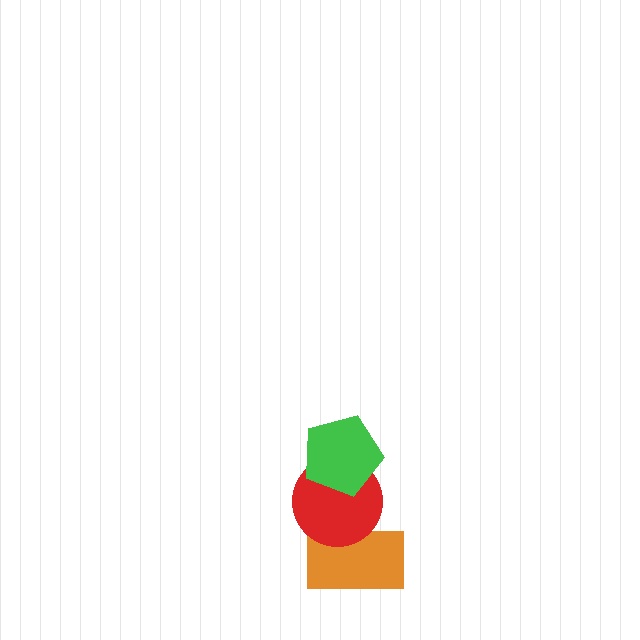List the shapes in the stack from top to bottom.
From top to bottom: the green pentagon, the red circle, the orange rectangle.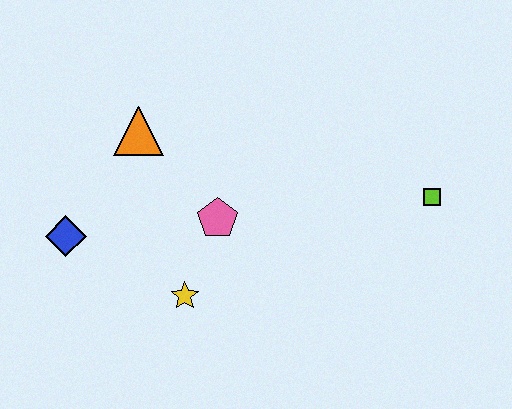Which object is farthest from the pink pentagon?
The lime square is farthest from the pink pentagon.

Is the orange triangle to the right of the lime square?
No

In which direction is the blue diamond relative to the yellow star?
The blue diamond is to the left of the yellow star.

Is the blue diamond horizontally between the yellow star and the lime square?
No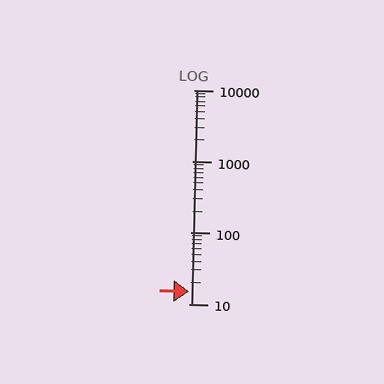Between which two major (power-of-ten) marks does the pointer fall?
The pointer is between 10 and 100.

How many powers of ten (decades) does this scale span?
The scale spans 3 decades, from 10 to 10000.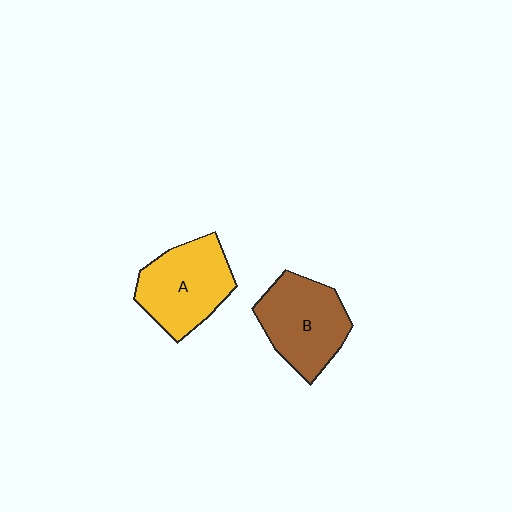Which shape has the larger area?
Shape A (yellow).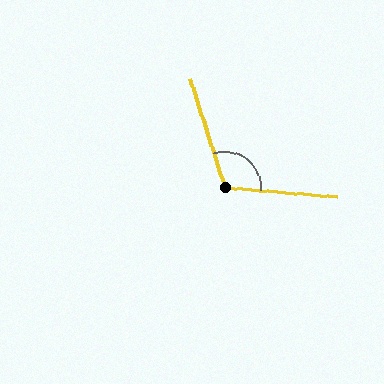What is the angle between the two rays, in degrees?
Approximately 112 degrees.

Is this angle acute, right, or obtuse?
It is obtuse.